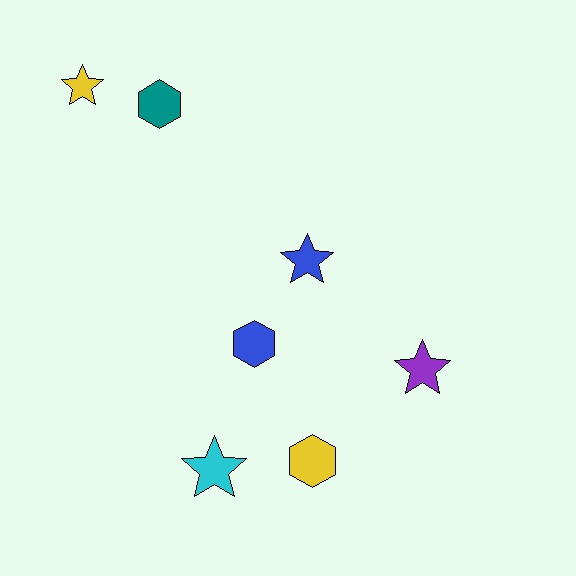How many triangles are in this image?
There are no triangles.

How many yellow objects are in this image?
There are 2 yellow objects.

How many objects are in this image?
There are 7 objects.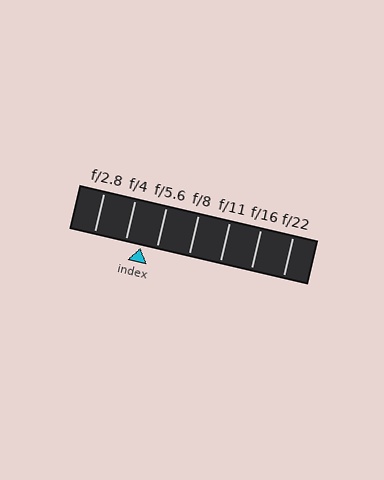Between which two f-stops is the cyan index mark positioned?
The index mark is between f/4 and f/5.6.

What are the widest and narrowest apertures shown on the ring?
The widest aperture shown is f/2.8 and the narrowest is f/22.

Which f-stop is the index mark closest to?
The index mark is closest to f/5.6.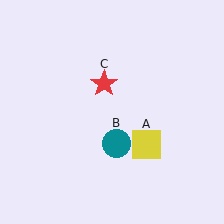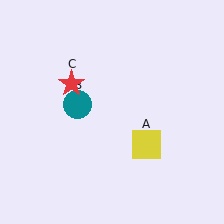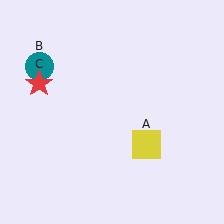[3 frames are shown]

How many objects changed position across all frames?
2 objects changed position: teal circle (object B), red star (object C).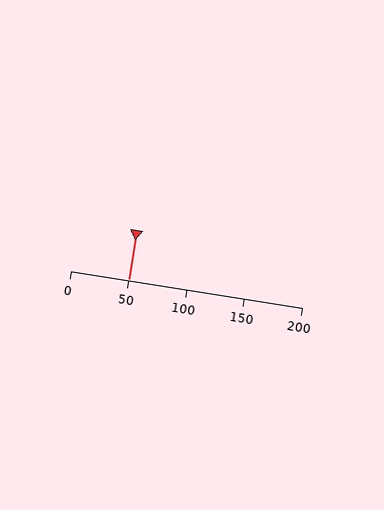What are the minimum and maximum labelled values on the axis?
The axis runs from 0 to 200.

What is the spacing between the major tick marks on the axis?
The major ticks are spaced 50 apart.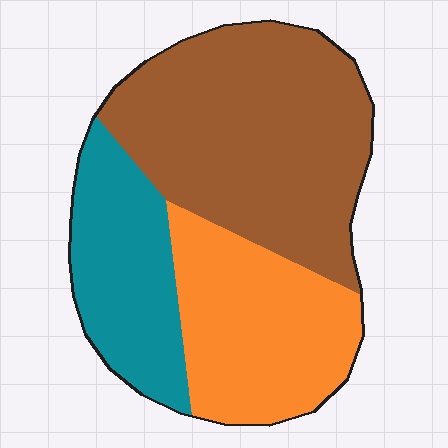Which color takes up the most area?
Brown, at roughly 50%.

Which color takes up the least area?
Teal, at roughly 25%.